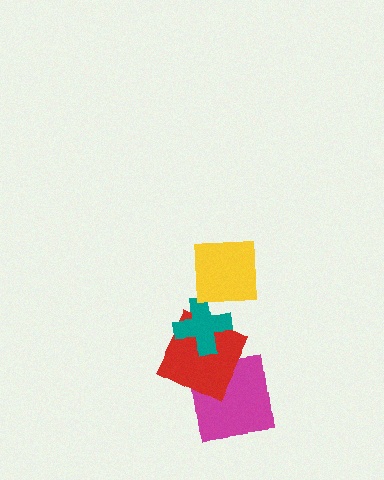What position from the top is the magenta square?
The magenta square is 4th from the top.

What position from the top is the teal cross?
The teal cross is 2nd from the top.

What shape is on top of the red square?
The teal cross is on top of the red square.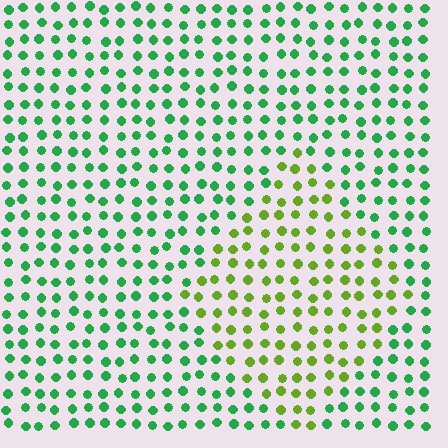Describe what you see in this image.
The image is filled with small green elements in a uniform arrangement. A diamond-shaped region is visible where the elements are tinted to a slightly different hue, forming a subtle color boundary.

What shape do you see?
I see a diamond.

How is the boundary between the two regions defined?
The boundary is defined purely by a slight shift in hue (about 47 degrees). Spacing, size, and orientation are identical on both sides.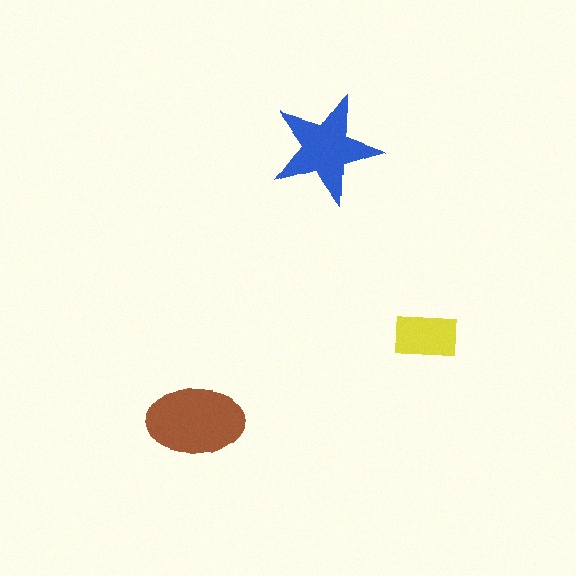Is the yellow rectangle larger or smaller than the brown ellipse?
Smaller.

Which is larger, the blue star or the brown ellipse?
The brown ellipse.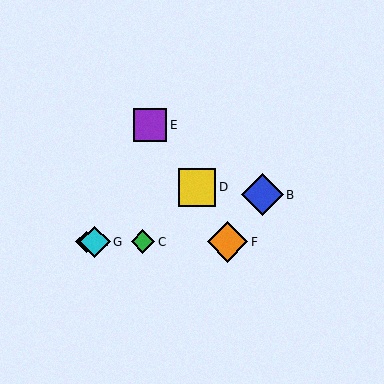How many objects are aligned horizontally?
4 objects (A, C, F, G) are aligned horizontally.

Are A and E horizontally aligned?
No, A is at y≈242 and E is at y≈125.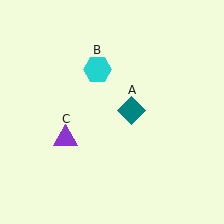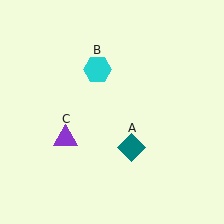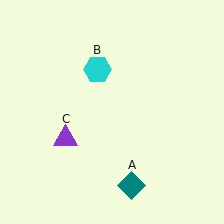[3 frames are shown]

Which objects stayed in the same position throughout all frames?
Cyan hexagon (object B) and purple triangle (object C) remained stationary.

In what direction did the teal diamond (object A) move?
The teal diamond (object A) moved down.